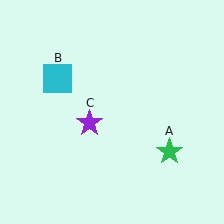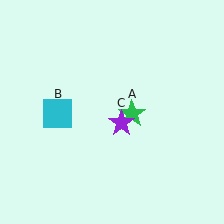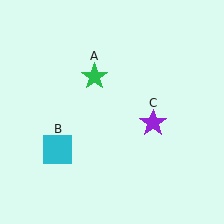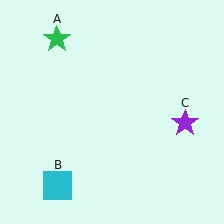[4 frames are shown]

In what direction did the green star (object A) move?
The green star (object A) moved up and to the left.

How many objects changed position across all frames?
3 objects changed position: green star (object A), cyan square (object B), purple star (object C).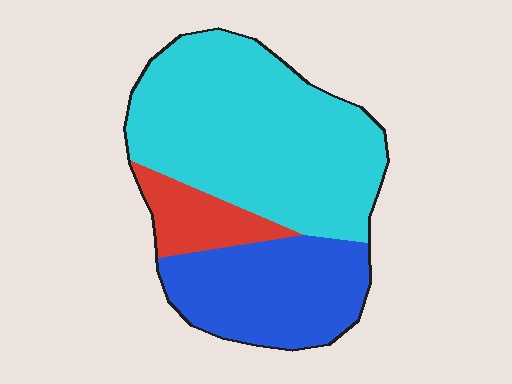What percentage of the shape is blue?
Blue covers 30% of the shape.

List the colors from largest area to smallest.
From largest to smallest: cyan, blue, red.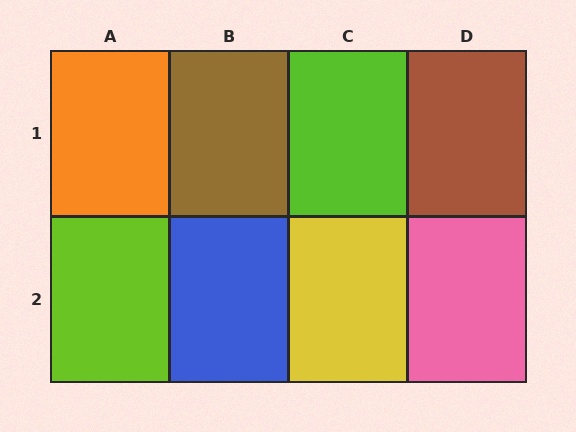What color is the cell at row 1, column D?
Brown.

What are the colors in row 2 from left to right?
Lime, blue, yellow, pink.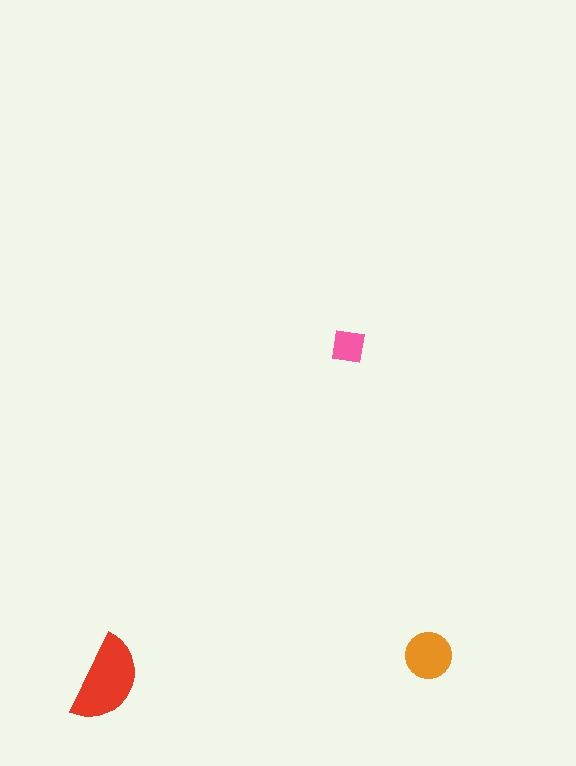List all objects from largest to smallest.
The red semicircle, the orange circle, the pink square.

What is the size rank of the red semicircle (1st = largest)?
1st.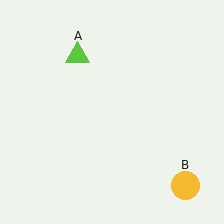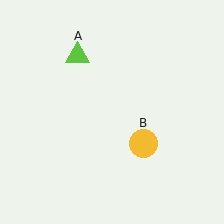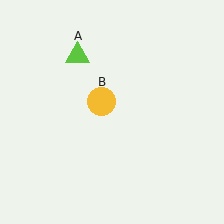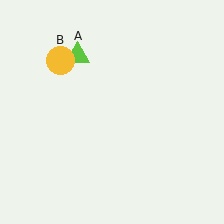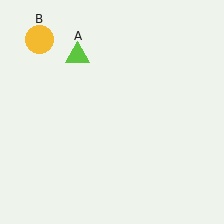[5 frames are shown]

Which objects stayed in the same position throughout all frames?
Lime triangle (object A) remained stationary.